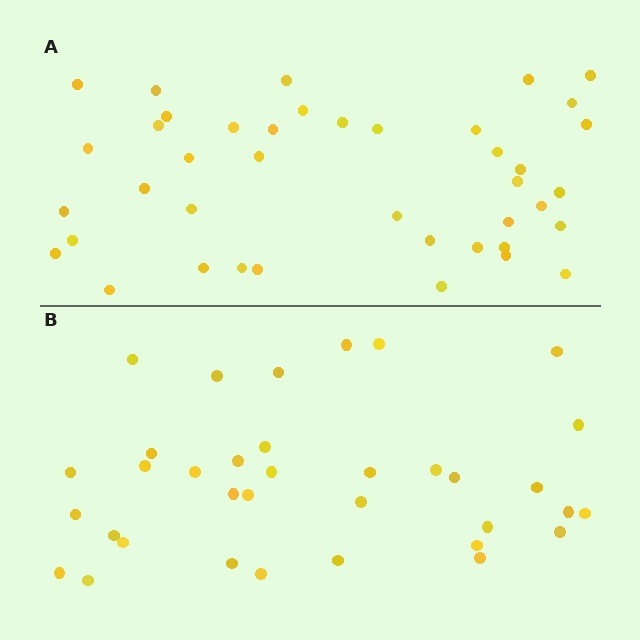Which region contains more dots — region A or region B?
Region A (the top region) has more dots.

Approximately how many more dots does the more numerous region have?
Region A has about 6 more dots than region B.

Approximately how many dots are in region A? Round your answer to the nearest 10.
About 40 dots. (The exact count is 41, which rounds to 40.)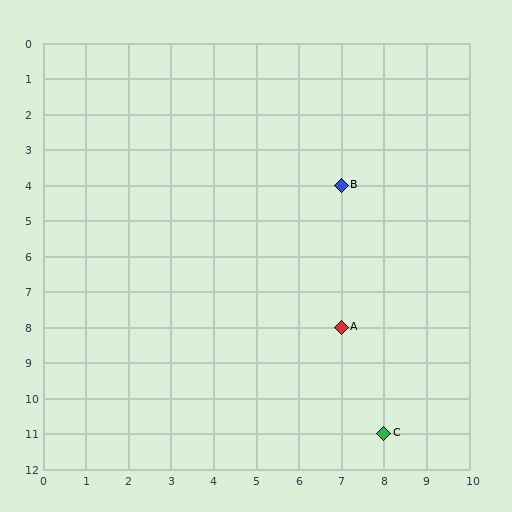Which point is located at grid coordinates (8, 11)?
Point C is at (8, 11).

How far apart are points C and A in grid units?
Points C and A are 1 column and 3 rows apart (about 3.2 grid units diagonally).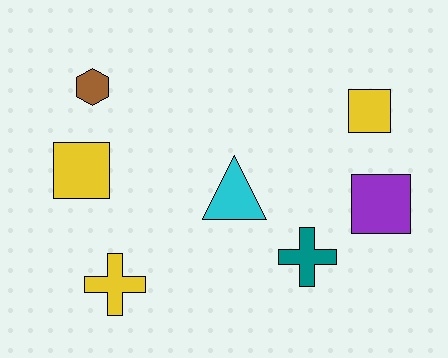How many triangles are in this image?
There is 1 triangle.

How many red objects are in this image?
There are no red objects.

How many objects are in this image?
There are 7 objects.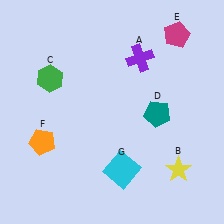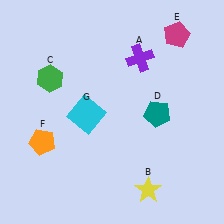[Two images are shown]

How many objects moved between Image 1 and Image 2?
2 objects moved between the two images.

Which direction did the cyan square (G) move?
The cyan square (G) moved up.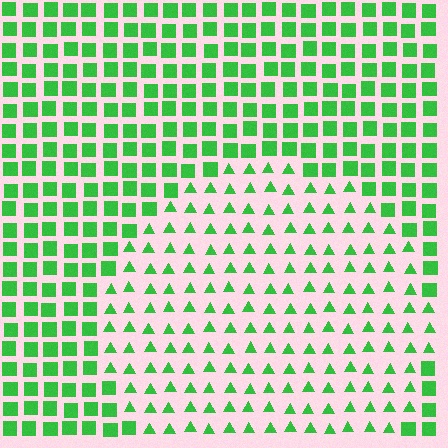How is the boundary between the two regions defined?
The boundary is defined by a change in element shape: triangles inside vs. squares outside. All elements share the same color and spacing.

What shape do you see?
I see a circle.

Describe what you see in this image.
The image is filled with small green elements arranged in a uniform grid. A circle-shaped region contains triangles, while the surrounding area contains squares. The boundary is defined purely by the change in element shape.